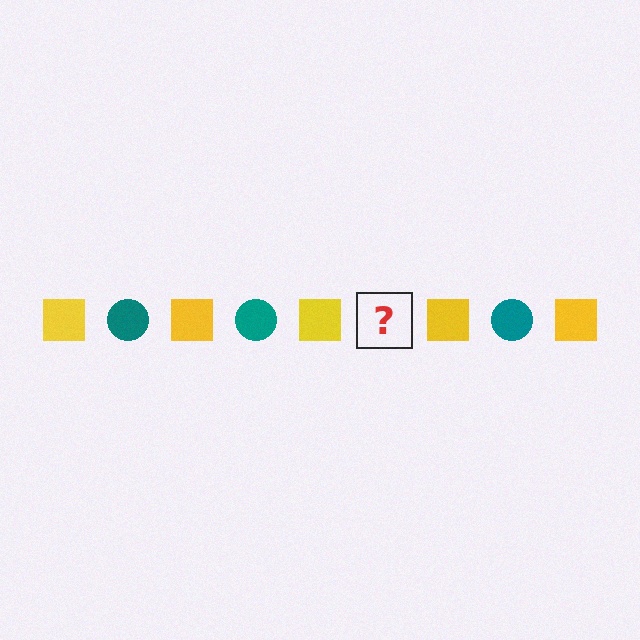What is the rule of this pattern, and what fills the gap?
The rule is that the pattern alternates between yellow square and teal circle. The gap should be filled with a teal circle.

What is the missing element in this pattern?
The missing element is a teal circle.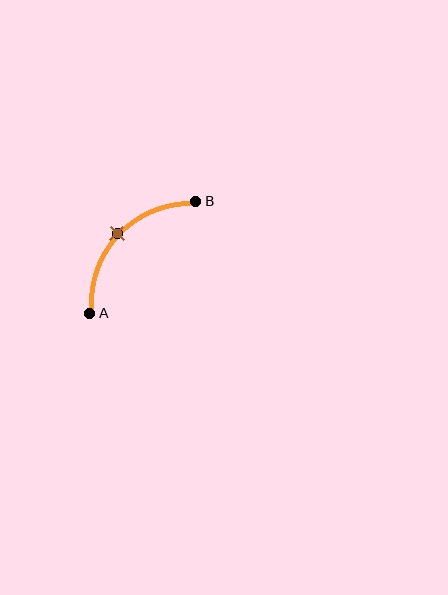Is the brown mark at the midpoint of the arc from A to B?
Yes. The brown mark lies on the arc at equal arc-length from both A and B — it is the arc midpoint.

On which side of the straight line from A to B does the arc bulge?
The arc bulges above and to the left of the straight line connecting A and B.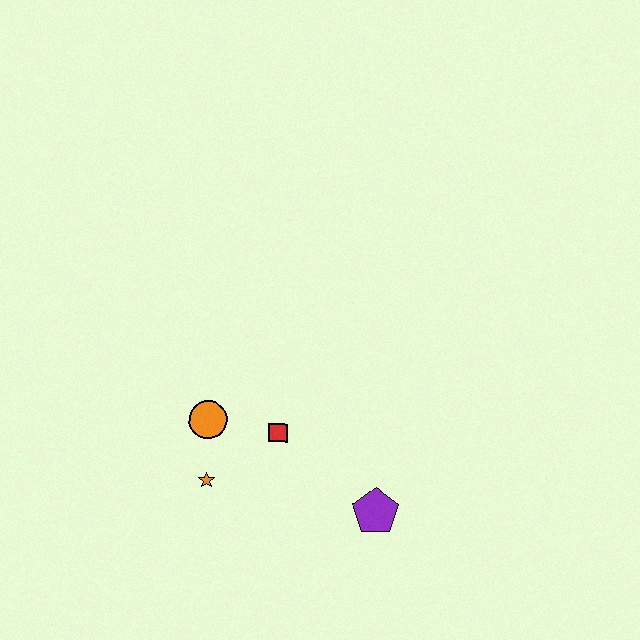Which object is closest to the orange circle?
The orange star is closest to the orange circle.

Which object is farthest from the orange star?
The purple pentagon is farthest from the orange star.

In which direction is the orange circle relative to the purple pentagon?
The orange circle is to the left of the purple pentagon.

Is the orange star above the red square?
No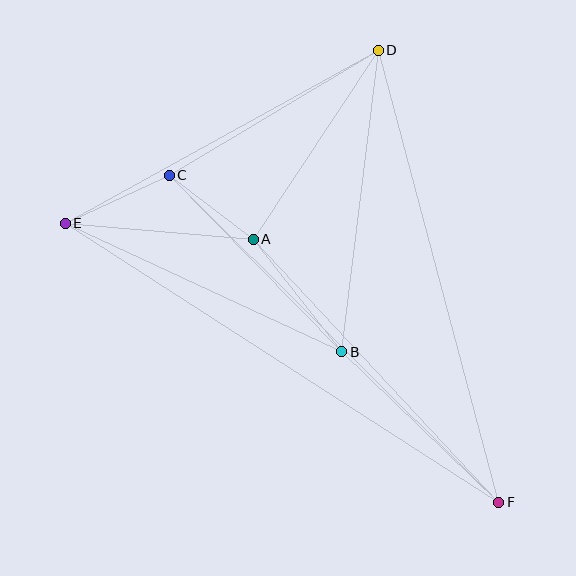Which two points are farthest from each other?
Points E and F are farthest from each other.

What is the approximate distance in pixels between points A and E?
The distance between A and E is approximately 189 pixels.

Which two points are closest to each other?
Points A and C are closest to each other.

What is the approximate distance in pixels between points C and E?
The distance between C and E is approximately 114 pixels.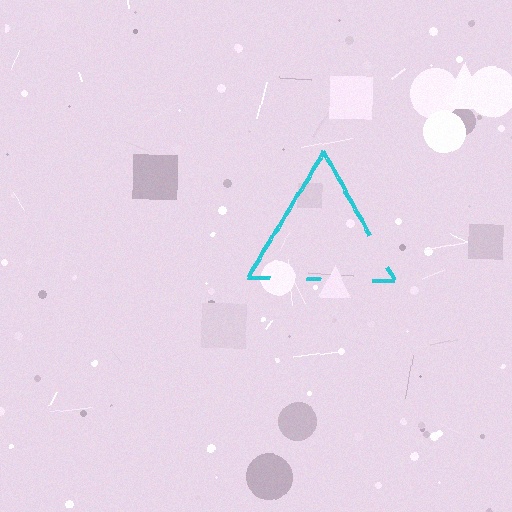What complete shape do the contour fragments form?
The contour fragments form a triangle.